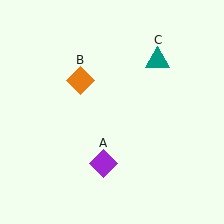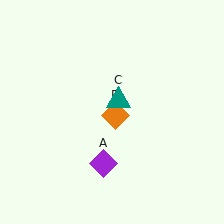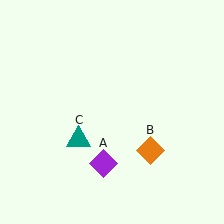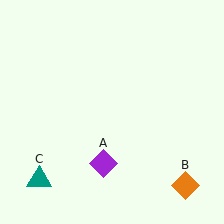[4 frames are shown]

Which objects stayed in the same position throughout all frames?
Purple diamond (object A) remained stationary.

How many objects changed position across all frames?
2 objects changed position: orange diamond (object B), teal triangle (object C).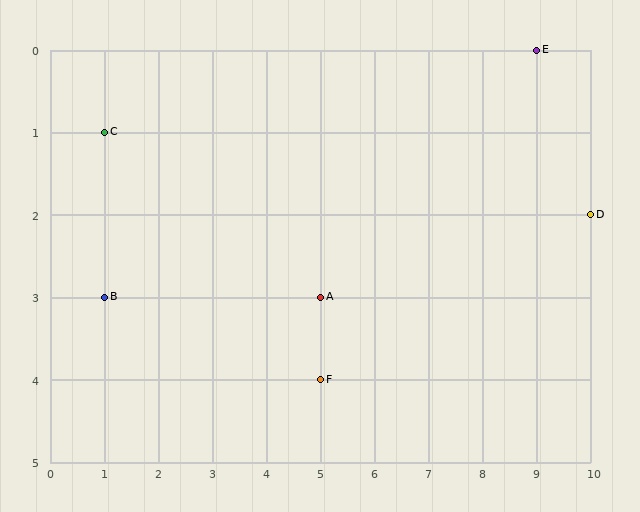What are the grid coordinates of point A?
Point A is at grid coordinates (5, 3).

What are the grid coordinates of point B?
Point B is at grid coordinates (1, 3).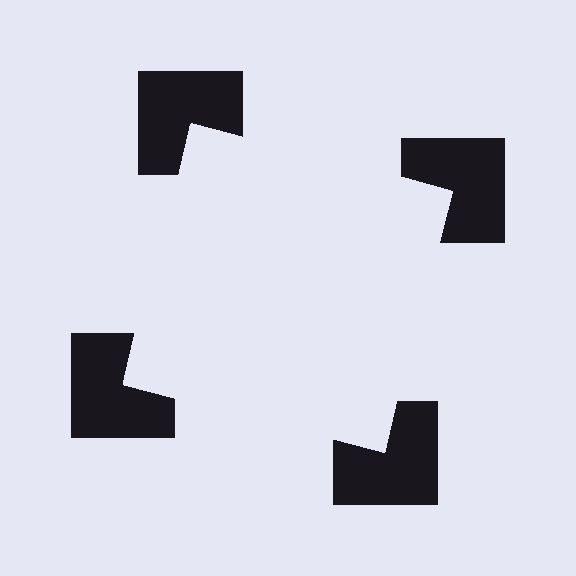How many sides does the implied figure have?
4 sides.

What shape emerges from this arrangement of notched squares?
An illusory square — its edges are inferred from the aligned wedge cuts in the notched squares, not physically drawn.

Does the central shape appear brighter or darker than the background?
It typically appears slightly brighter than the background, even though no actual brightness change is drawn.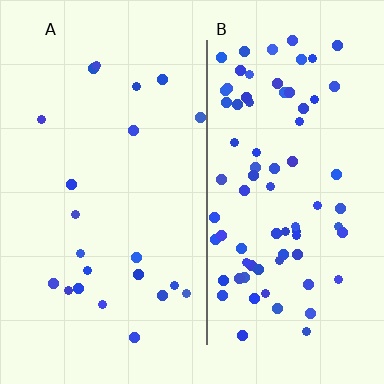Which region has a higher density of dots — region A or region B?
B (the right).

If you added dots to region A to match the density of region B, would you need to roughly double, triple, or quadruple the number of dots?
Approximately quadruple.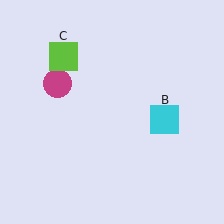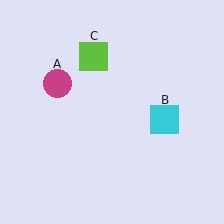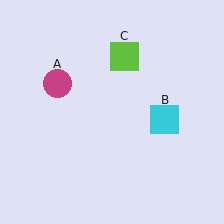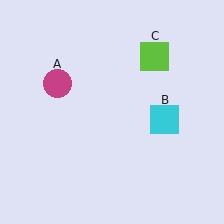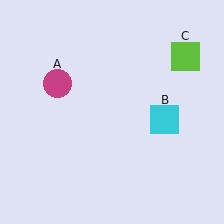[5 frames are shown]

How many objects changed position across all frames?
1 object changed position: lime square (object C).